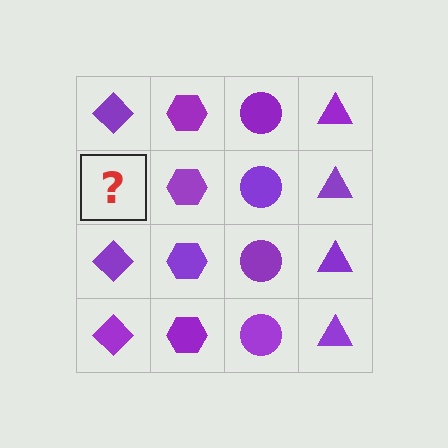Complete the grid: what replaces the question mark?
The question mark should be replaced with a purple diamond.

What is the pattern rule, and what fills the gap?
The rule is that each column has a consistent shape. The gap should be filled with a purple diamond.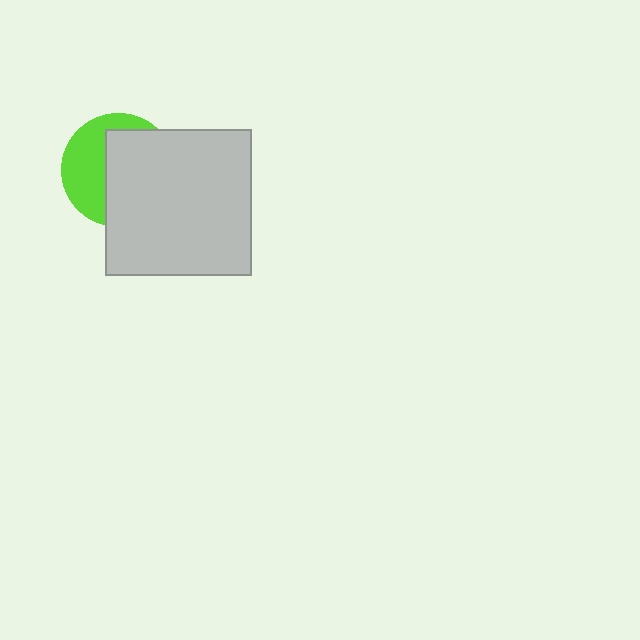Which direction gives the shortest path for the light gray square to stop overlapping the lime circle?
Moving right gives the shortest separation.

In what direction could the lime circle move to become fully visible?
The lime circle could move left. That would shift it out from behind the light gray square entirely.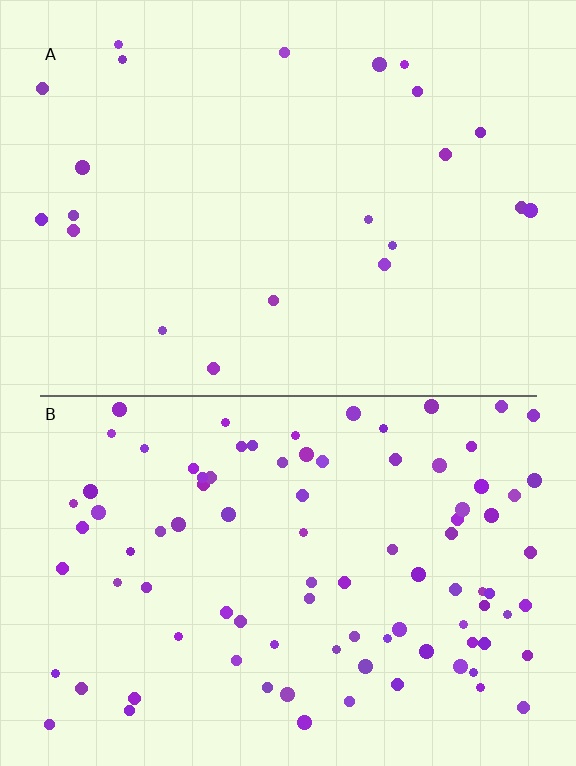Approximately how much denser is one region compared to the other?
Approximately 4.2× — region B over region A.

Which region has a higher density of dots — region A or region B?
B (the bottom).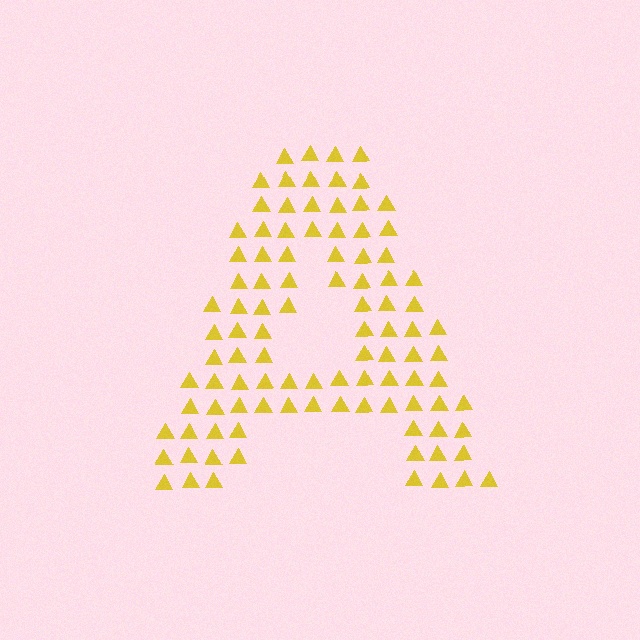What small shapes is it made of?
It is made of small triangles.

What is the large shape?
The large shape is the letter A.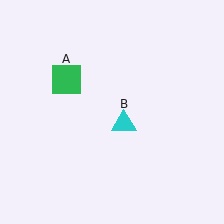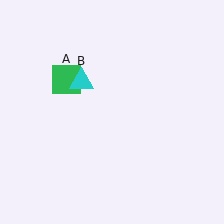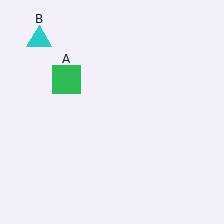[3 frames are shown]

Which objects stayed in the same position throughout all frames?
Green square (object A) remained stationary.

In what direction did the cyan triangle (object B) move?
The cyan triangle (object B) moved up and to the left.